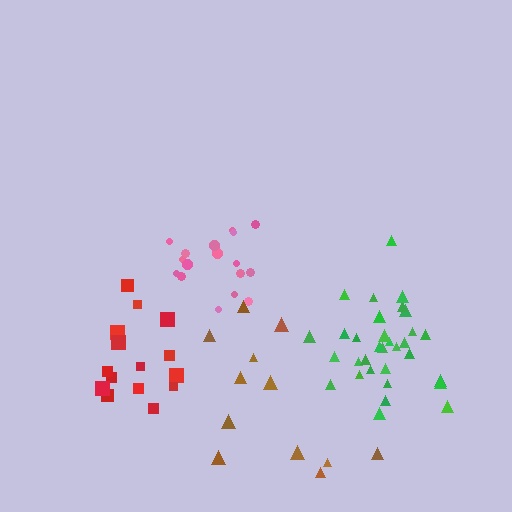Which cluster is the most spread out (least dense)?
Brown.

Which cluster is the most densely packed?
Pink.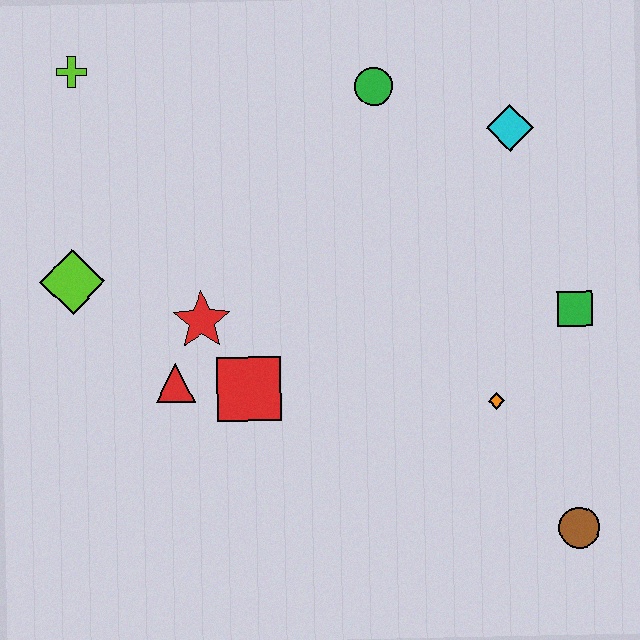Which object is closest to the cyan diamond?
The green circle is closest to the cyan diamond.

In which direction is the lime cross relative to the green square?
The lime cross is to the left of the green square.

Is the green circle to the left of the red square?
No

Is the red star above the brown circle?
Yes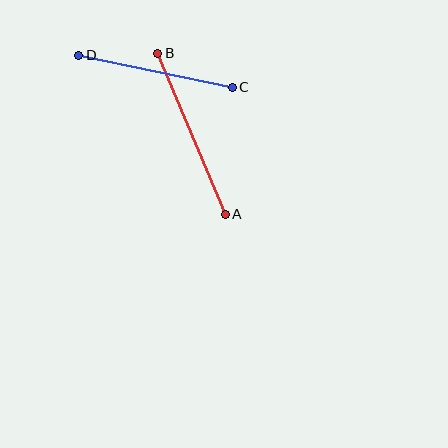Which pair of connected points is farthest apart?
Points A and B are farthest apart.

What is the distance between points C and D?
The distance is approximately 157 pixels.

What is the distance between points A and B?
The distance is approximately 175 pixels.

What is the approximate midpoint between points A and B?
The midpoint is at approximately (192, 134) pixels.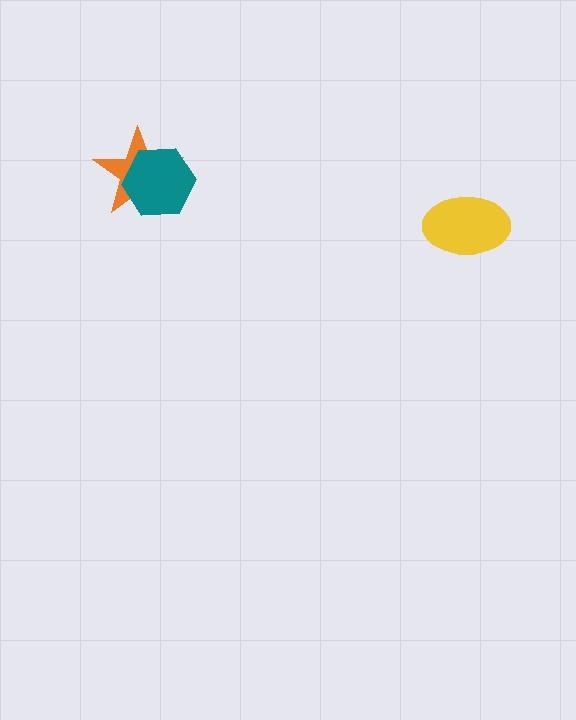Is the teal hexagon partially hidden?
No, no other shape covers it.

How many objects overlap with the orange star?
1 object overlaps with the orange star.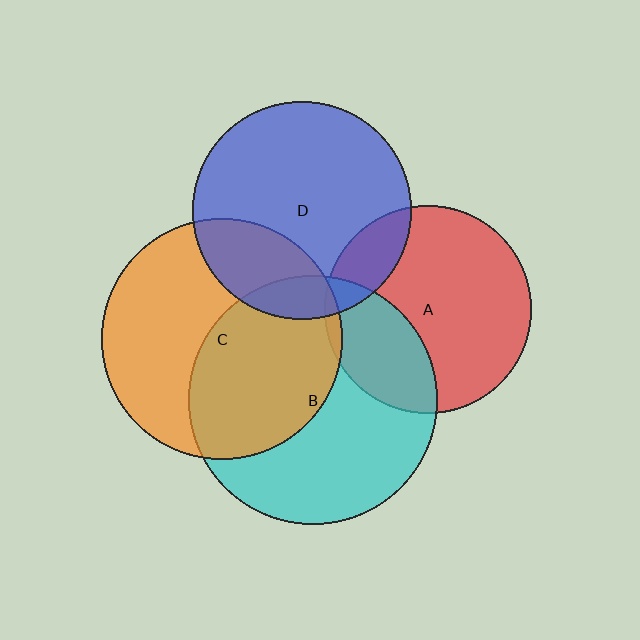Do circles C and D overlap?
Yes.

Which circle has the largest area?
Circle B (cyan).